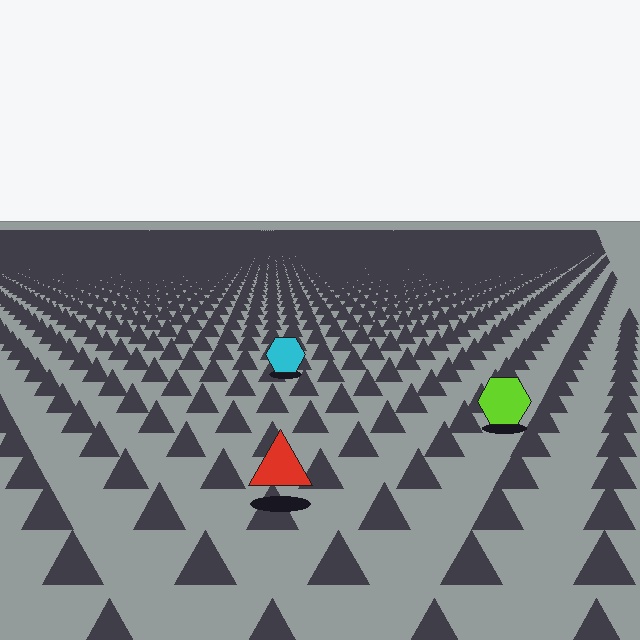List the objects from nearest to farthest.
From nearest to farthest: the red triangle, the lime hexagon, the cyan hexagon.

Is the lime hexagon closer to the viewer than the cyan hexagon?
Yes. The lime hexagon is closer — you can tell from the texture gradient: the ground texture is coarser near it.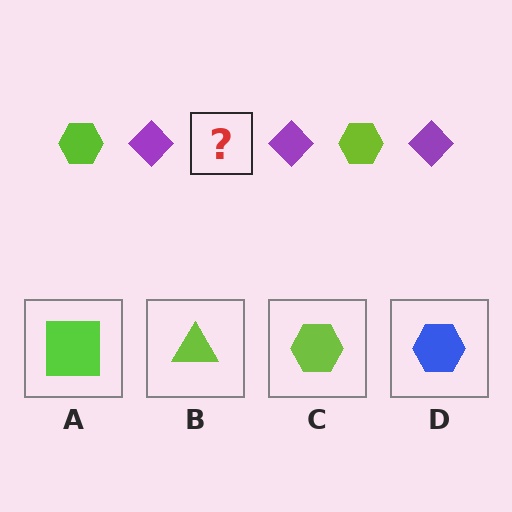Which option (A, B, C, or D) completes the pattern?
C.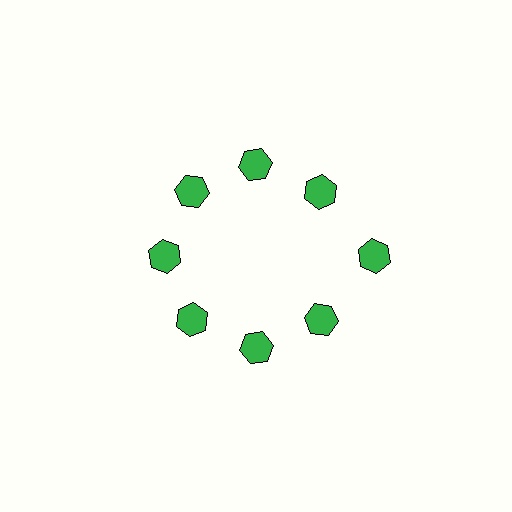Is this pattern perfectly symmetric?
No. The 8 green hexagons are arranged in a ring, but one element near the 3 o'clock position is pushed outward from the center, breaking the 8-fold rotational symmetry.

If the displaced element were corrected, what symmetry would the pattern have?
It would have 8-fold rotational symmetry — the pattern would map onto itself every 45 degrees.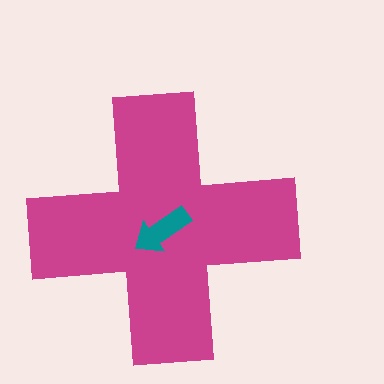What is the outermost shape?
The magenta cross.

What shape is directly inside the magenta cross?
The teal arrow.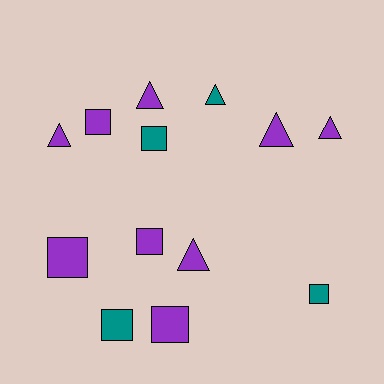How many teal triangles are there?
There is 1 teal triangle.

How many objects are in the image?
There are 13 objects.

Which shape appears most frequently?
Square, with 7 objects.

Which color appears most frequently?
Purple, with 9 objects.